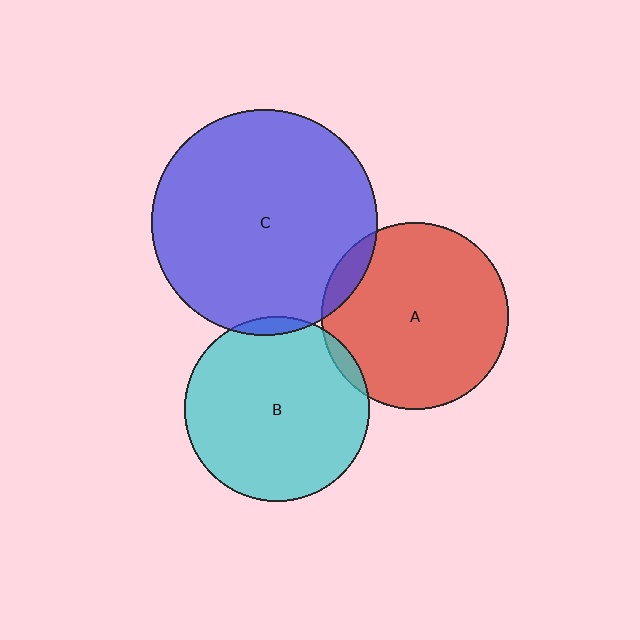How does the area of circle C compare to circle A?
Approximately 1.5 times.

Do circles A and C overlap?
Yes.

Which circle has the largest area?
Circle C (blue).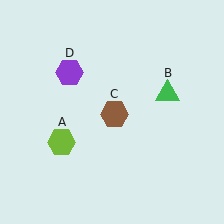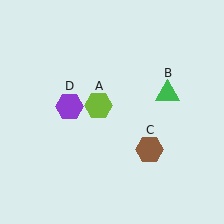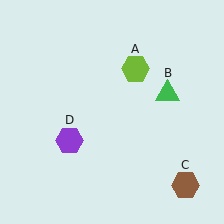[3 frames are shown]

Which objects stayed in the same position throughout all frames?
Green triangle (object B) remained stationary.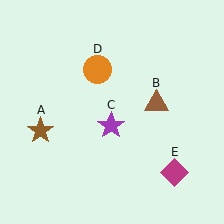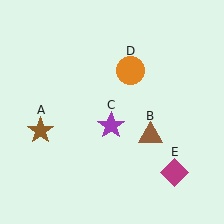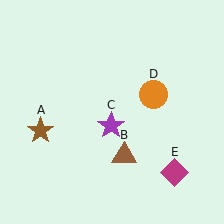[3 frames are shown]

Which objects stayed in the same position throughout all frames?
Brown star (object A) and purple star (object C) and magenta diamond (object E) remained stationary.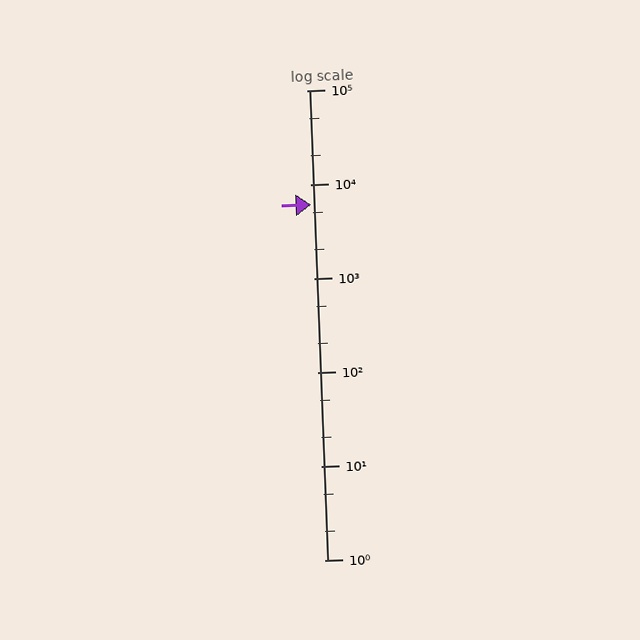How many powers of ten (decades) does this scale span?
The scale spans 5 decades, from 1 to 100000.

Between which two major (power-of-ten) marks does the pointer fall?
The pointer is between 1000 and 10000.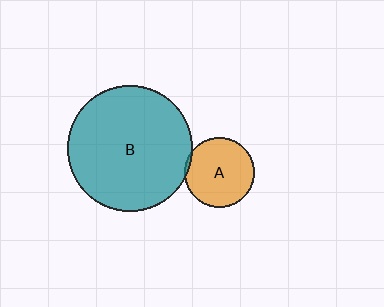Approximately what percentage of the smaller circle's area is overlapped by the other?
Approximately 5%.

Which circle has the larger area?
Circle B (teal).